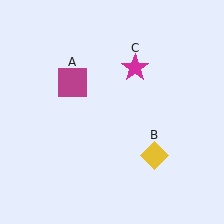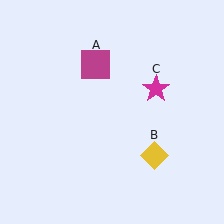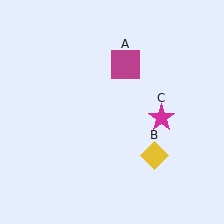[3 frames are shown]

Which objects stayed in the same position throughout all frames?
Yellow diamond (object B) remained stationary.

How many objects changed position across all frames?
2 objects changed position: magenta square (object A), magenta star (object C).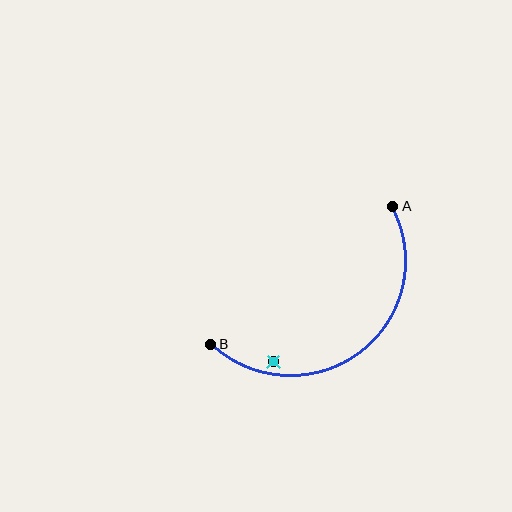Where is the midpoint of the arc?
The arc midpoint is the point on the curve farthest from the straight line joining A and B. It sits below and to the right of that line.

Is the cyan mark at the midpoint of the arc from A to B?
No — the cyan mark does not lie on the arc at all. It sits slightly inside the curve.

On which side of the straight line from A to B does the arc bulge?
The arc bulges below and to the right of the straight line connecting A and B.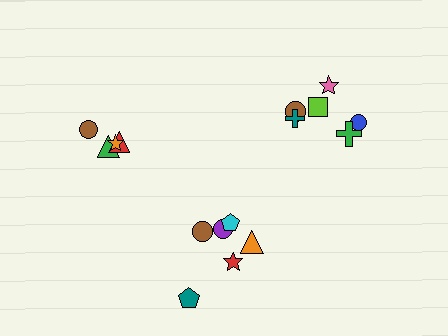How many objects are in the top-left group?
There are 4 objects.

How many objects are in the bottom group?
There are 6 objects.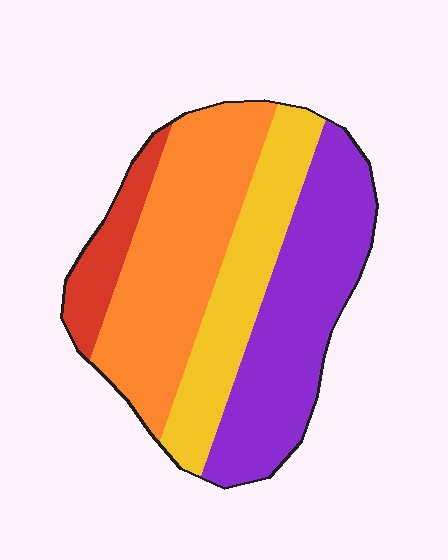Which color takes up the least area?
Red, at roughly 10%.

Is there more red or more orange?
Orange.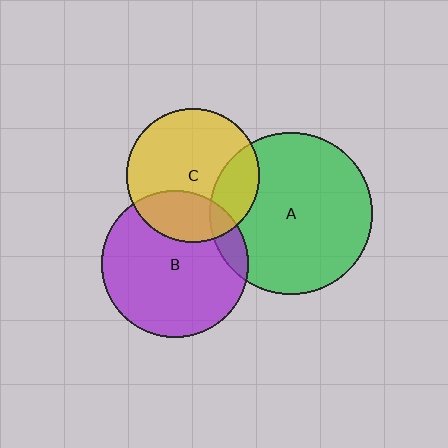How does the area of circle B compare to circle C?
Approximately 1.2 times.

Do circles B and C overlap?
Yes.